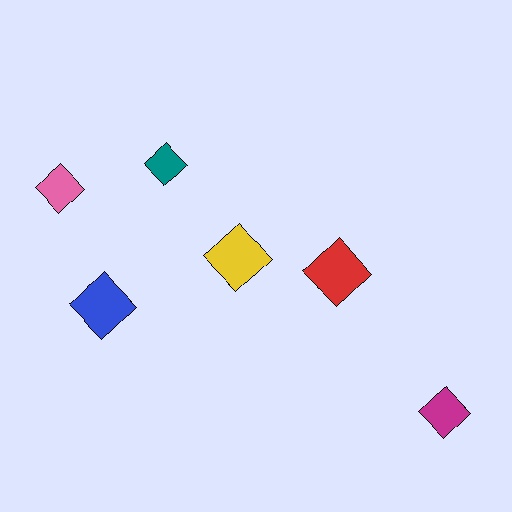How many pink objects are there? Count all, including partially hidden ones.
There is 1 pink object.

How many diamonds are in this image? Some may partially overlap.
There are 6 diamonds.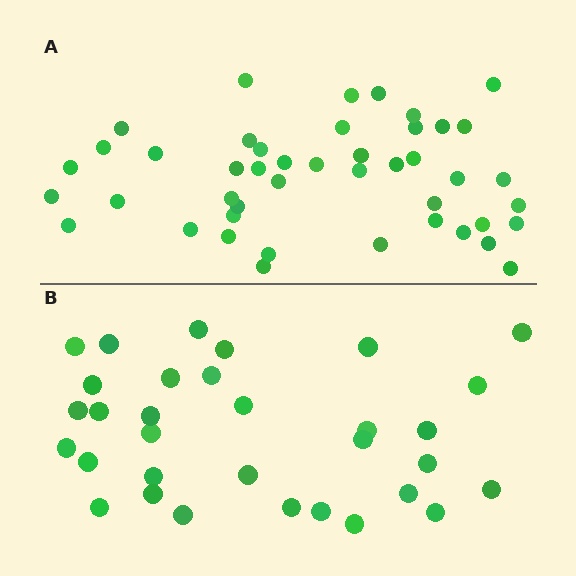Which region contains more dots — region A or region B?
Region A (the top region) has more dots.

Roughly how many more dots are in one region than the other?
Region A has approximately 15 more dots than region B.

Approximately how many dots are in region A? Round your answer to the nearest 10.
About 40 dots. (The exact count is 45, which rounds to 40.)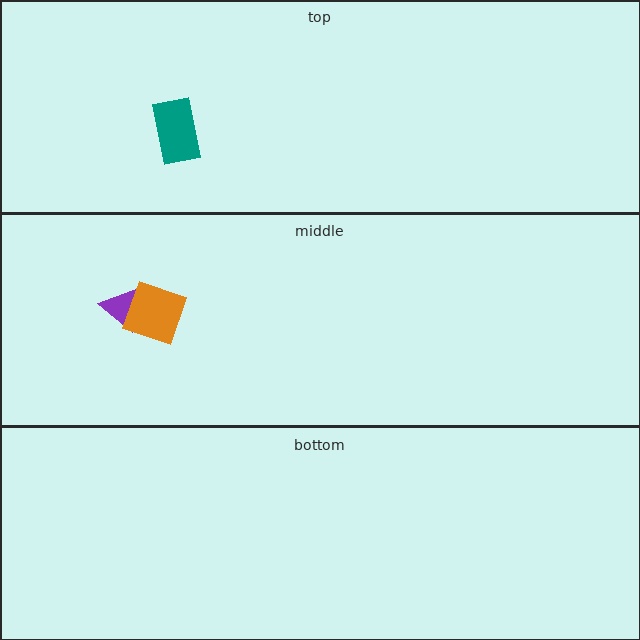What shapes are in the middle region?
The purple triangle, the orange diamond.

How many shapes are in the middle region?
2.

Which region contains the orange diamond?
The middle region.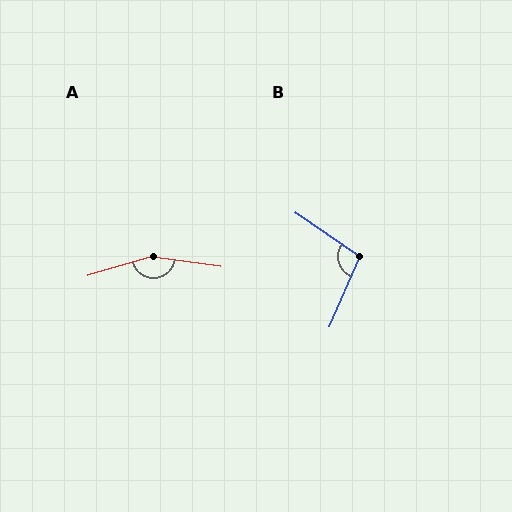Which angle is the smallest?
B, at approximately 101 degrees.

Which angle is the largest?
A, at approximately 155 degrees.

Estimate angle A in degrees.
Approximately 155 degrees.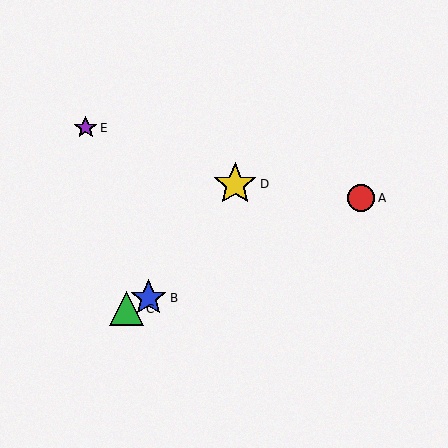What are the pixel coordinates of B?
Object B is at (148, 298).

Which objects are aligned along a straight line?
Objects A, B, C are aligned along a straight line.